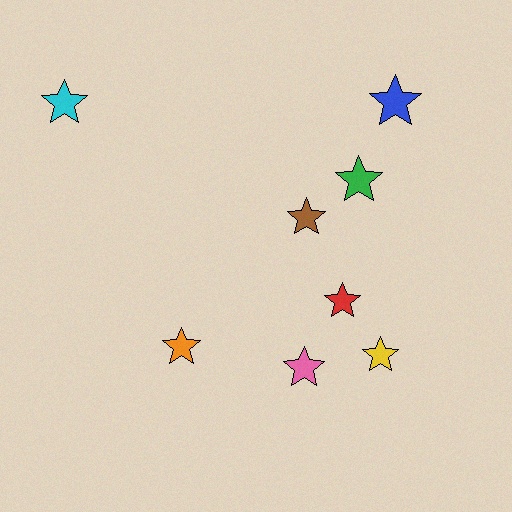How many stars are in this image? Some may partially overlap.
There are 8 stars.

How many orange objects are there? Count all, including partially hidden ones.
There is 1 orange object.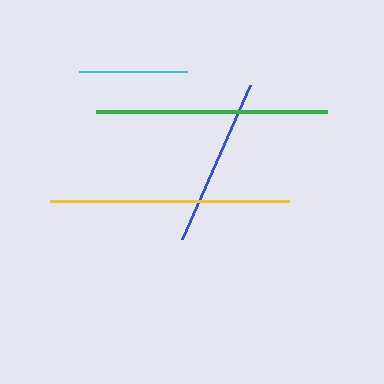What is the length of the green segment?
The green segment is approximately 230 pixels long.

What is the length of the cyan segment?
The cyan segment is approximately 108 pixels long.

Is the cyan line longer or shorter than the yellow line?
The yellow line is longer than the cyan line.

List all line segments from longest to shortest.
From longest to shortest: yellow, green, blue, cyan.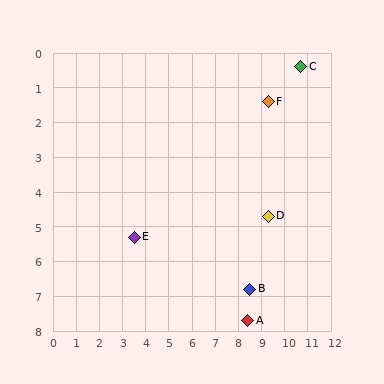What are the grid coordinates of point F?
Point F is at approximately (9.3, 1.4).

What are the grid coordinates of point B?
Point B is at approximately (8.5, 6.8).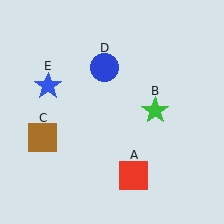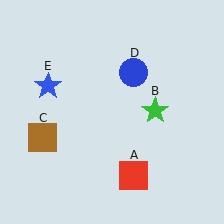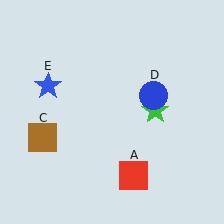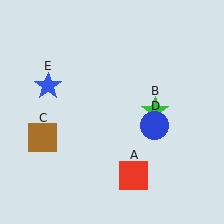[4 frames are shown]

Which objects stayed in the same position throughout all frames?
Red square (object A) and green star (object B) and brown square (object C) and blue star (object E) remained stationary.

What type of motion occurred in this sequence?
The blue circle (object D) rotated clockwise around the center of the scene.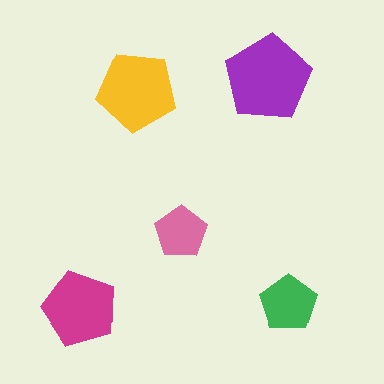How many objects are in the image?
There are 5 objects in the image.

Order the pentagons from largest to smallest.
the purple one, the yellow one, the magenta one, the green one, the pink one.